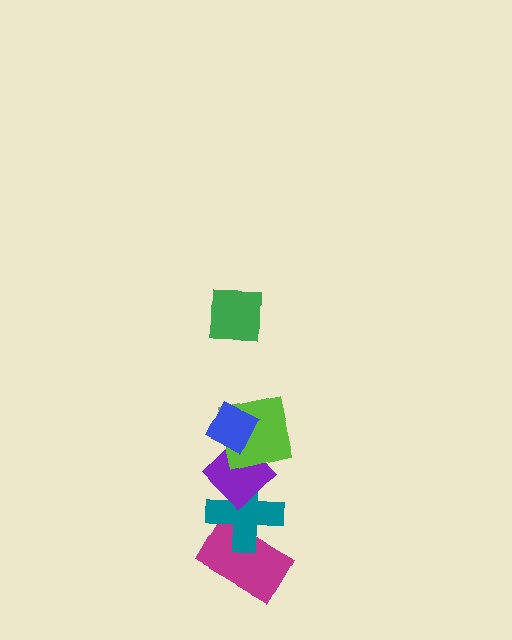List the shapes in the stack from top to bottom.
From top to bottom: the green square, the blue diamond, the lime square, the purple diamond, the teal cross, the magenta rectangle.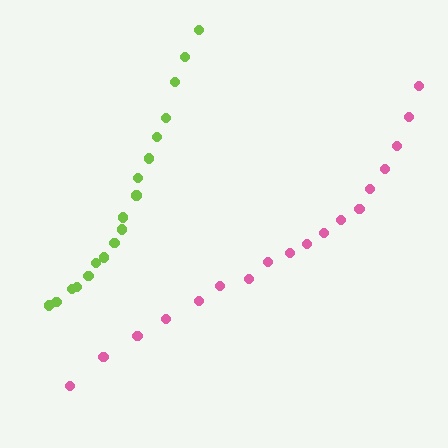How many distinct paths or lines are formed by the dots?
There are 2 distinct paths.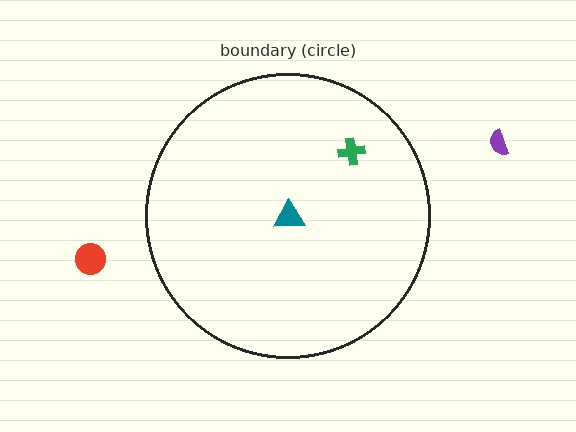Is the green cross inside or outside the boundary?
Inside.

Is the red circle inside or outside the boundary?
Outside.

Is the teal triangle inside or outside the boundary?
Inside.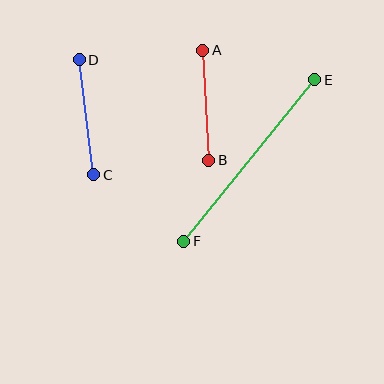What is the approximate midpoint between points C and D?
The midpoint is at approximately (86, 117) pixels.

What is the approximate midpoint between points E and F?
The midpoint is at approximately (249, 160) pixels.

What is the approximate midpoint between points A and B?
The midpoint is at approximately (206, 105) pixels.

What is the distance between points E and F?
The distance is approximately 208 pixels.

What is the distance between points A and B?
The distance is approximately 110 pixels.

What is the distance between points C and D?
The distance is approximately 116 pixels.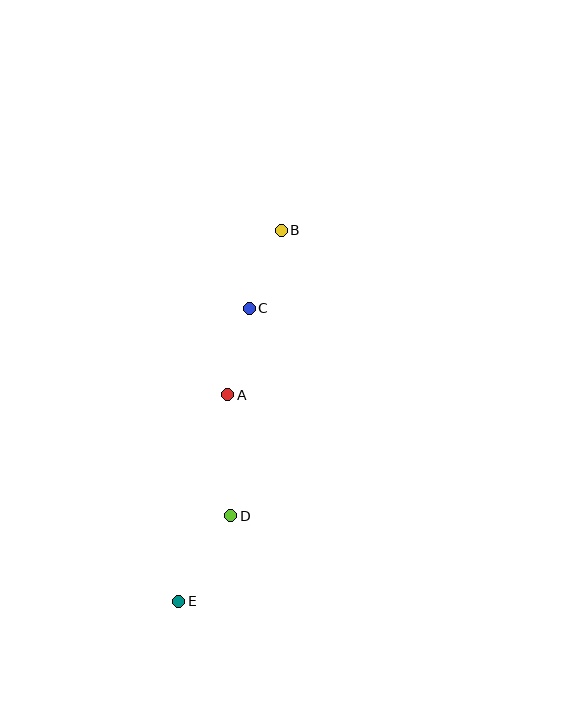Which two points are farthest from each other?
Points B and E are farthest from each other.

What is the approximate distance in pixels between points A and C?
The distance between A and C is approximately 89 pixels.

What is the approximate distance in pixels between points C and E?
The distance between C and E is approximately 301 pixels.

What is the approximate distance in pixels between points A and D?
The distance between A and D is approximately 121 pixels.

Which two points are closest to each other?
Points B and C are closest to each other.